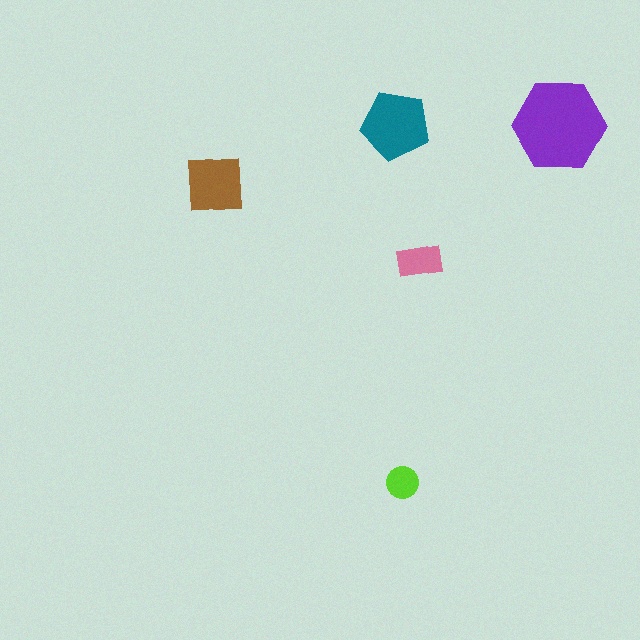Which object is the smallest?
The lime circle.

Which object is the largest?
The purple hexagon.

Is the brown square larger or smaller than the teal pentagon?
Smaller.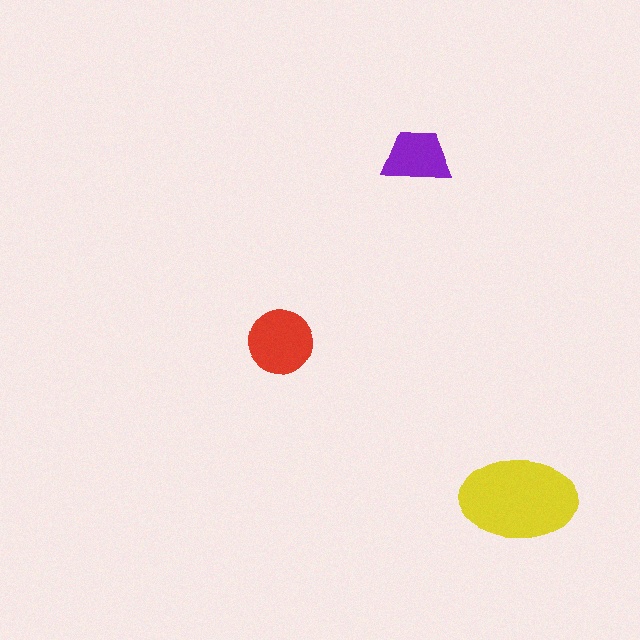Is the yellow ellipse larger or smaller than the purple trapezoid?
Larger.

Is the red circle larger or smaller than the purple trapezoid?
Larger.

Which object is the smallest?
The purple trapezoid.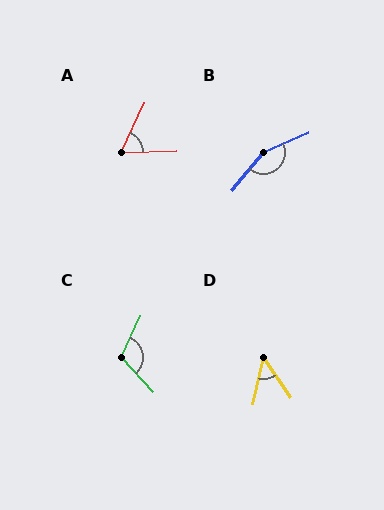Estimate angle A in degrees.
Approximately 63 degrees.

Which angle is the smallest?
D, at approximately 46 degrees.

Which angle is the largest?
B, at approximately 153 degrees.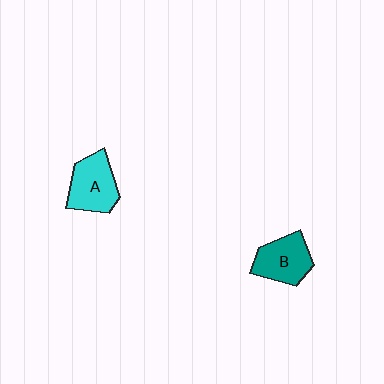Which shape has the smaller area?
Shape B (teal).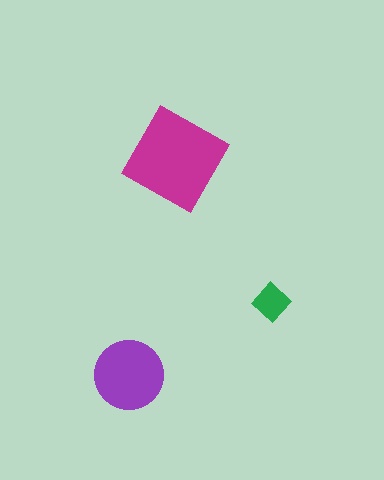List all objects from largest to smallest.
The magenta square, the purple circle, the green diamond.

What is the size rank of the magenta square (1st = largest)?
1st.